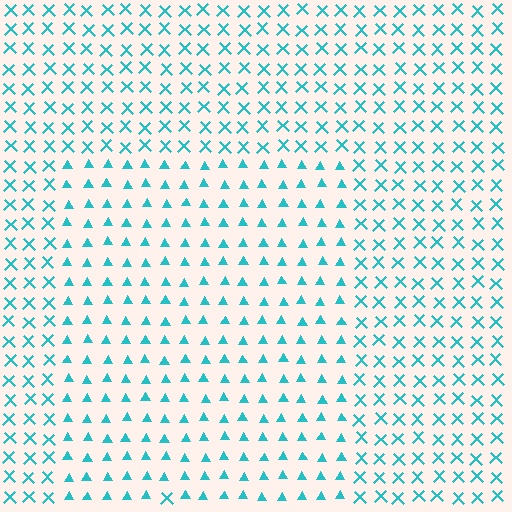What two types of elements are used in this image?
The image uses triangles inside the rectangle region and X marks outside it.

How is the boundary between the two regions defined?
The boundary is defined by a change in element shape: triangles inside vs. X marks outside. All elements share the same color and spacing.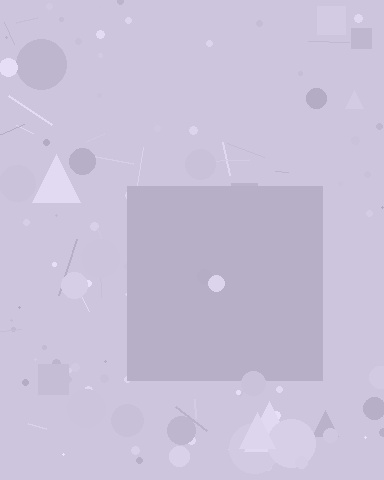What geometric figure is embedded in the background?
A square is embedded in the background.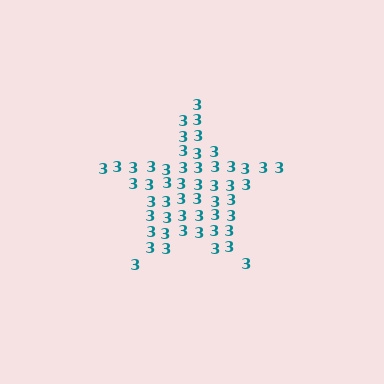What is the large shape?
The large shape is a star.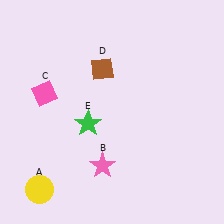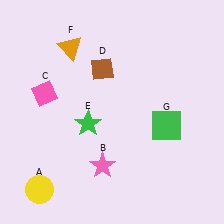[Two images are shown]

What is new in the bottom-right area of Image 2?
A green square (G) was added in the bottom-right area of Image 2.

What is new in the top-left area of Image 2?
An orange triangle (F) was added in the top-left area of Image 2.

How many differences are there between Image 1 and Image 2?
There are 2 differences between the two images.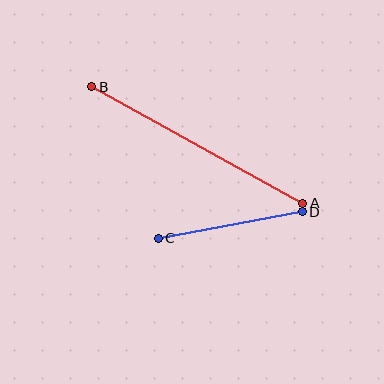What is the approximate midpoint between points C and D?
The midpoint is at approximately (230, 225) pixels.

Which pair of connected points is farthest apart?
Points A and B are farthest apart.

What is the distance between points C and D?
The distance is approximately 146 pixels.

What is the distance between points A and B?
The distance is approximately 241 pixels.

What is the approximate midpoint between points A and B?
The midpoint is at approximately (197, 145) pixels.